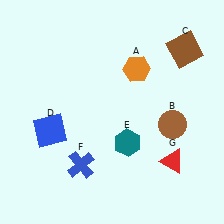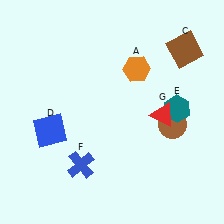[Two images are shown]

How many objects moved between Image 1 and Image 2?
2 objects moved between the two images.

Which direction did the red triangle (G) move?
The red triangle (G) moved up.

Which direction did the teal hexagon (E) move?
The teal hexagon (E) moved right.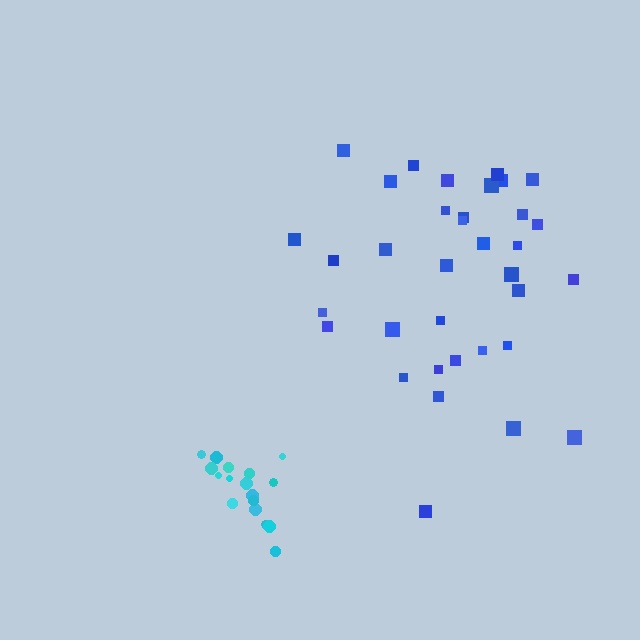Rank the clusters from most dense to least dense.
cyan, blue.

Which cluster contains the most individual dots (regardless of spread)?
Blue (35).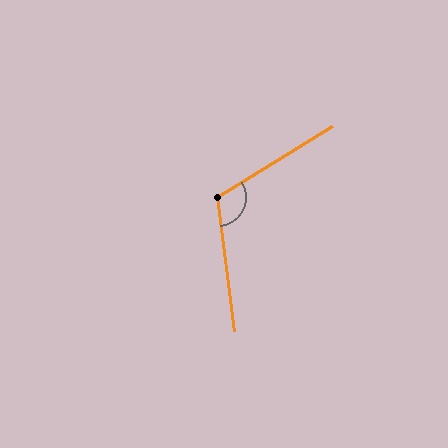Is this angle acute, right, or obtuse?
It is obtuse.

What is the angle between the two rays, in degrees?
Approximately 115 degrees.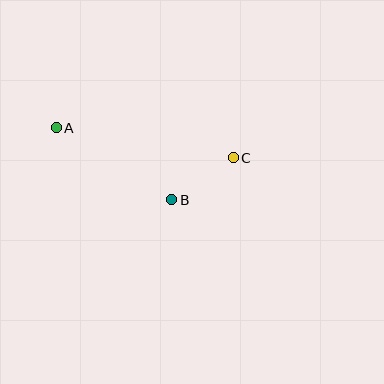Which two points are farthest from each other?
Points A and C are farthest from each other.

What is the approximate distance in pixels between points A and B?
The distance between A and B is approximately 136 pixels.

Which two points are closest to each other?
Points B and C are closest to each other.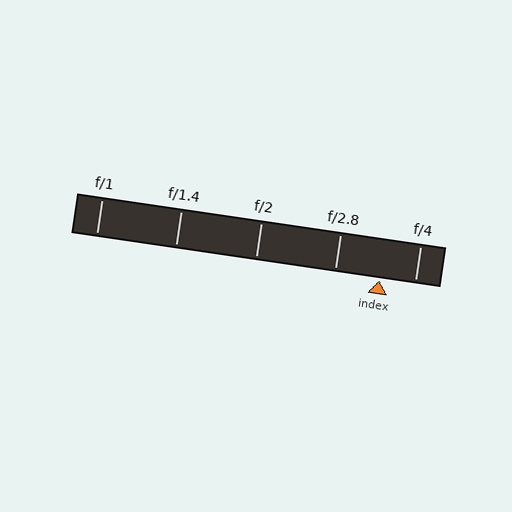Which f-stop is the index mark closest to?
The index mark is closest to f/4.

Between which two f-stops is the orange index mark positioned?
The index mark is between f/2.8 and f/4.